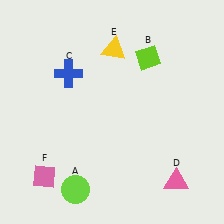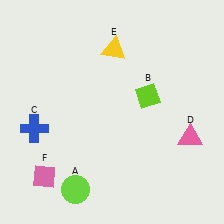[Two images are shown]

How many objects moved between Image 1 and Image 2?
3 objects moved between the two images.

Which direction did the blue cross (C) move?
The blue cross (C) moved down.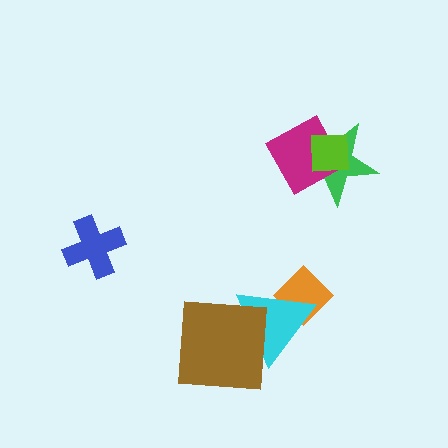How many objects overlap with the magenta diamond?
2 objects overlap with the magenta diamond.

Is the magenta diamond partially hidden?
Yes, it is partially covered by another shape.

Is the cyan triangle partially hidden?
Yes, it is partially covered by another shape.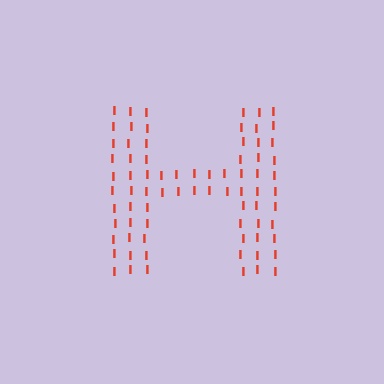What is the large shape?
The large shape is the letter H.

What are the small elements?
The small elements are letter I's.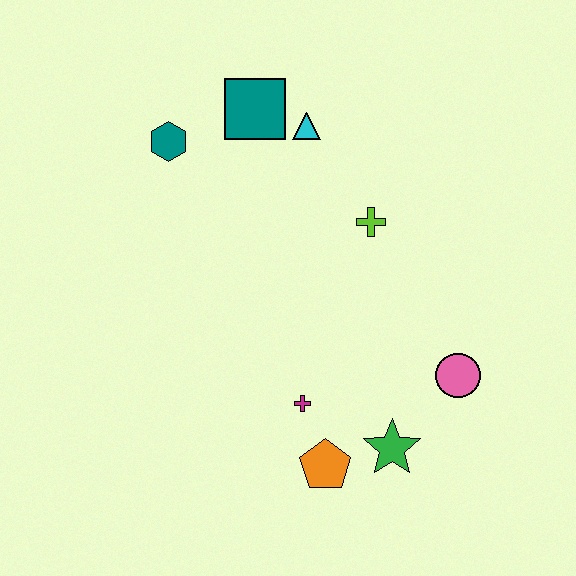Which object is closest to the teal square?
The cyan triangle is closest to the teal square.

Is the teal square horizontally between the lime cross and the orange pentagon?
No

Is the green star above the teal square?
No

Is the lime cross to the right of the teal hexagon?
Yes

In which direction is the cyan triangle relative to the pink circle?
The cyan triangle is above the pink circle.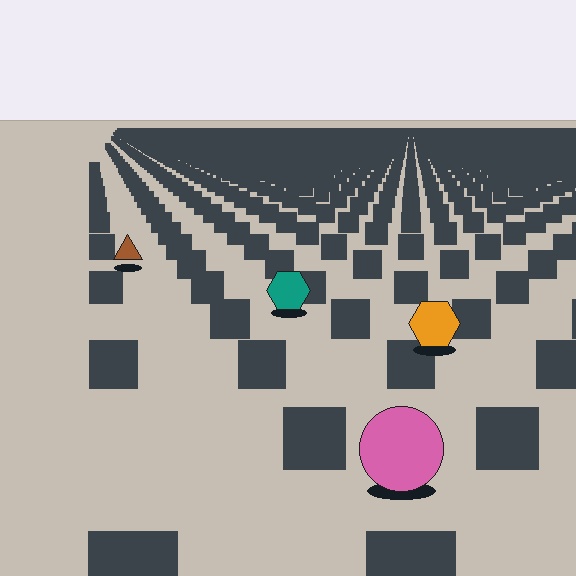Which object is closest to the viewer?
The pink circle is closest. The texture marks near it are larger and more spread out.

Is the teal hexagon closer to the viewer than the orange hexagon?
No. The orange hexagon is closer — you can tell from the texture gradient: the ground texture is coarser near it.